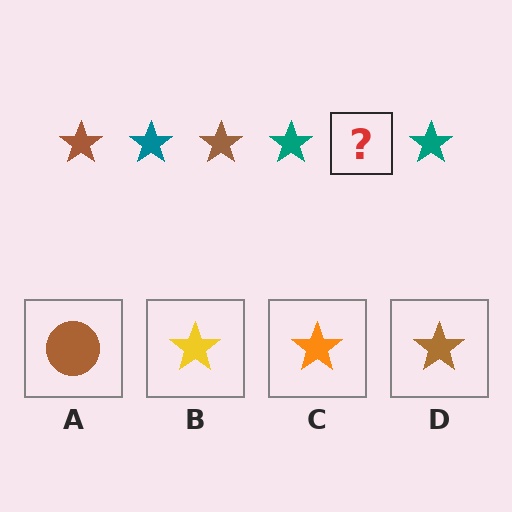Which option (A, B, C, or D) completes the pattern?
D.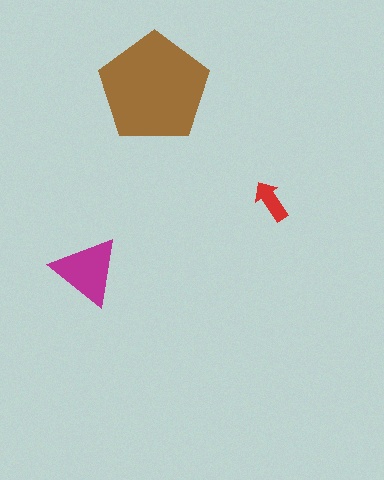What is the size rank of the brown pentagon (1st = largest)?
1st.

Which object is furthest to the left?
The magenta triangle is leftmost.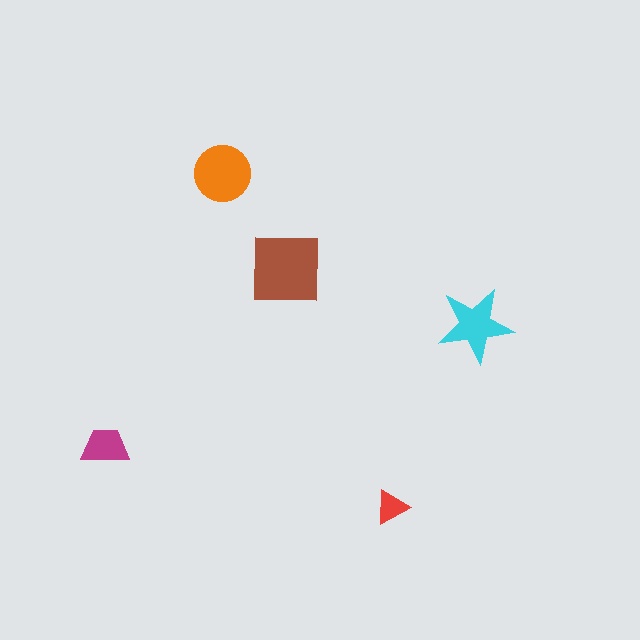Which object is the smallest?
The red triangle.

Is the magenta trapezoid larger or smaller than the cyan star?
Smaller.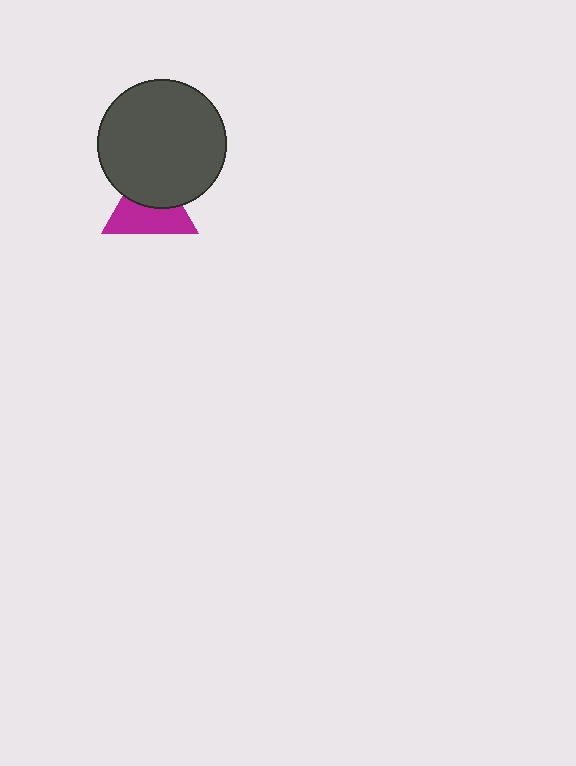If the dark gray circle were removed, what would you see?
You would see the complete magenta triangle.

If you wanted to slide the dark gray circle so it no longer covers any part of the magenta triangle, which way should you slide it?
Slide it up — that is the most direct way to separate the two shapes.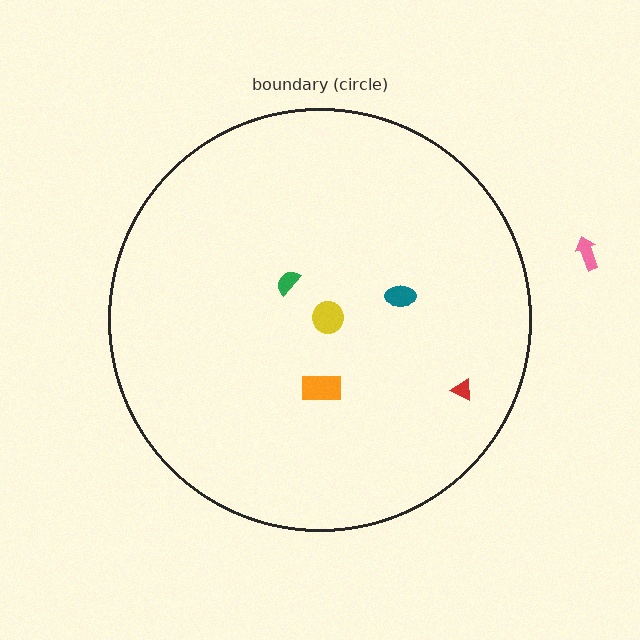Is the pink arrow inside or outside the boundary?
Outside.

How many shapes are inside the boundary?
5 inside, 1 outside.